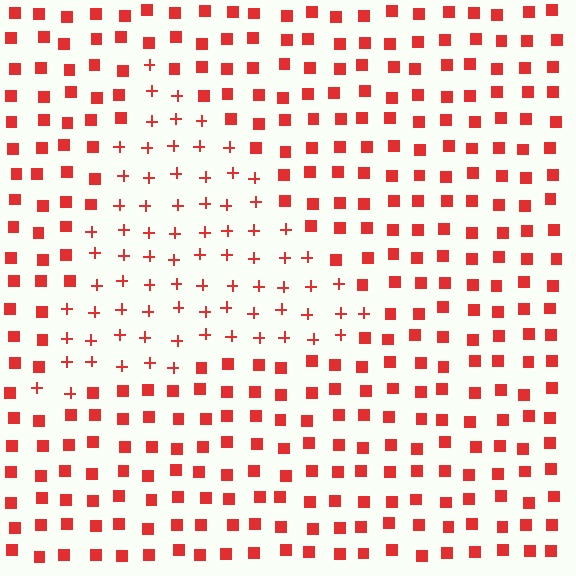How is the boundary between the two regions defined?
The boundary is defined by a change in element shape: plus signs inside vs. squares outside. All elements share the same color and spacing.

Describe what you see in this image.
The image is filled with small red elements arranged in a uniform grid. A triangle-shaped region contains plus signs, while the surrounding area contains squares. The boundary is defined purely by the change in element shape.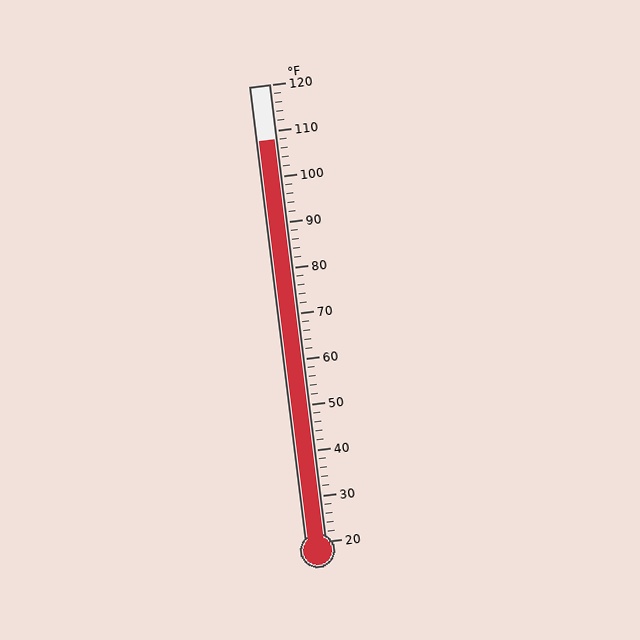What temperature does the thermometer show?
The thermometer shows approximately 108°F.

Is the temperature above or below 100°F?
The temperature is above 100°F.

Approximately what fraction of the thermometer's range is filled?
The thermometer is filled to approximately 90% of its range.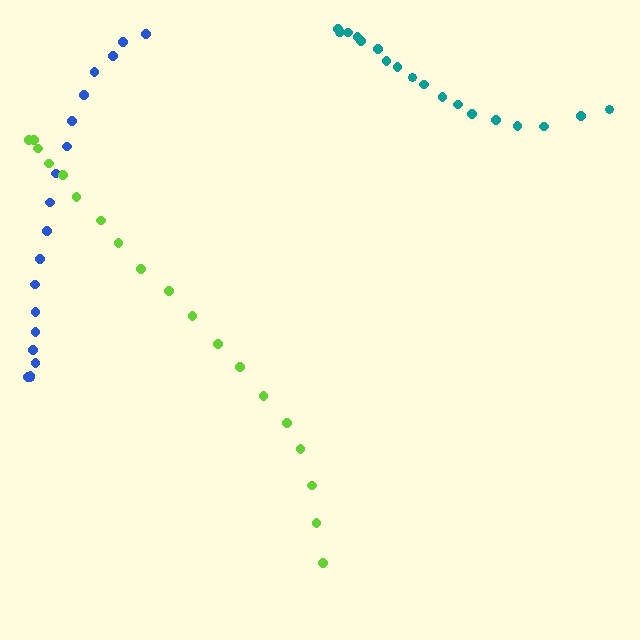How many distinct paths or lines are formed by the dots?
There are 3 distinct paths.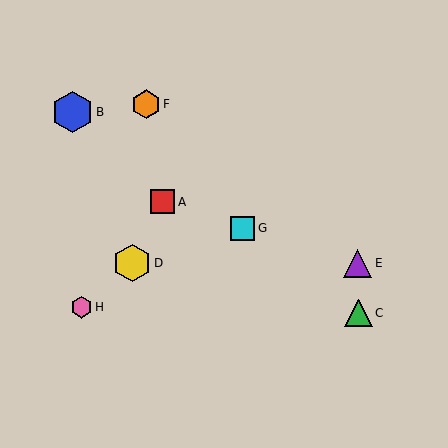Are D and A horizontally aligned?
No, D is at y≈263 and A is at y≈202.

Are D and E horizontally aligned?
Yes, both are at y≈263.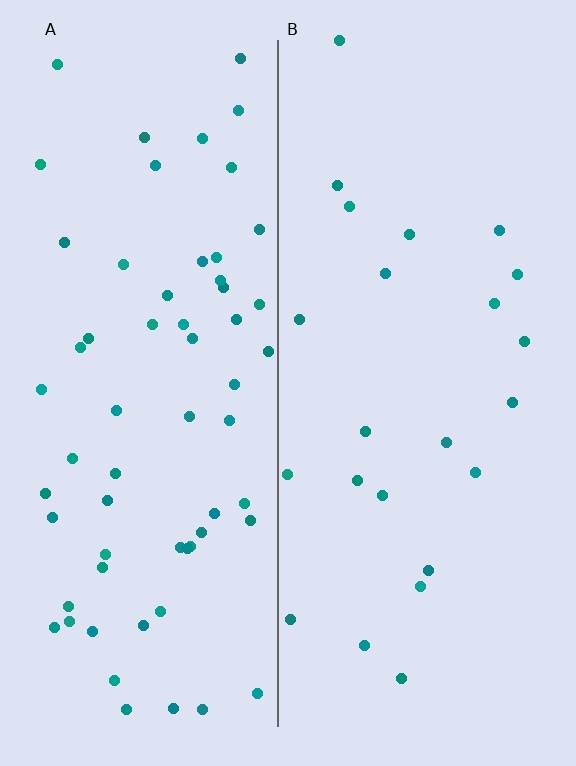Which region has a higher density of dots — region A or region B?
A (the left).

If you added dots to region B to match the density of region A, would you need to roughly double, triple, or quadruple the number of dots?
Approximately triple.